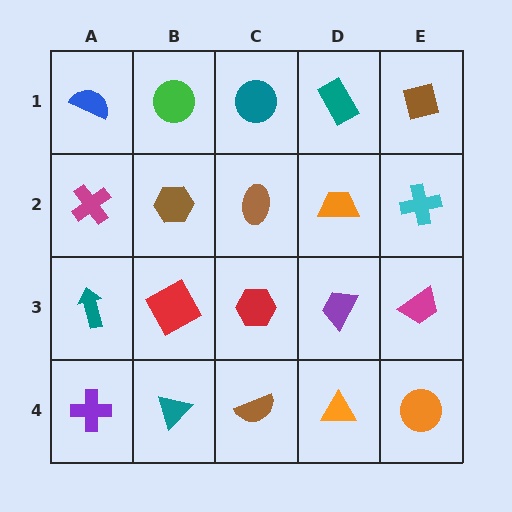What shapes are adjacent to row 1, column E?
A cyan cross (row 2, column E), a teal rectangle (row 1, column D).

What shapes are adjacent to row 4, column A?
A teal arrow (row 3, column A), a teal triangle (row 4, column B).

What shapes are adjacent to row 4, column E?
A magenta trapezoid (row 3, column E), an orange triangle (row 4, column D).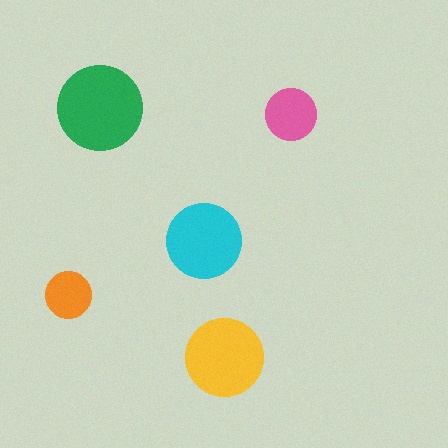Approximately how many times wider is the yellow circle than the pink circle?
About 1.5 times wider.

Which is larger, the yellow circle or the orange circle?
The yellow one.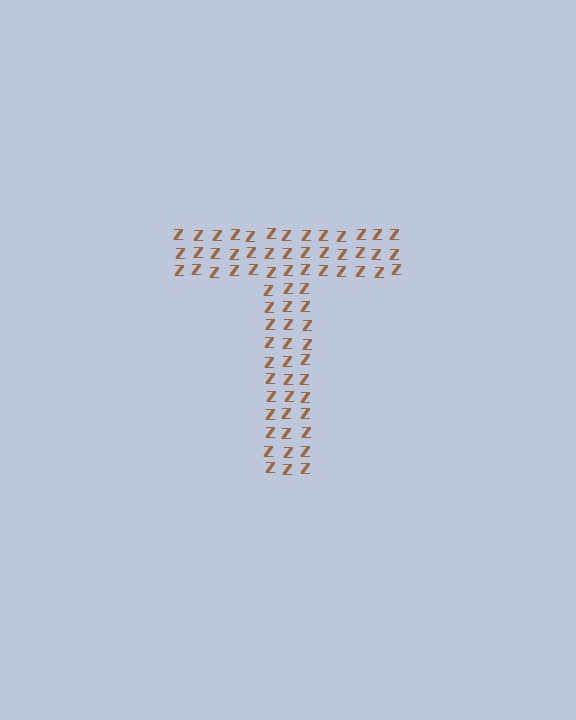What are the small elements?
The small elements are letter Z's.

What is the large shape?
The large shape is the letter T.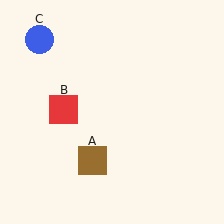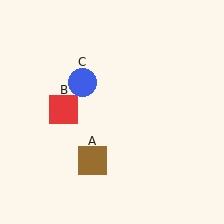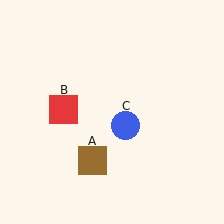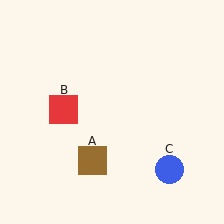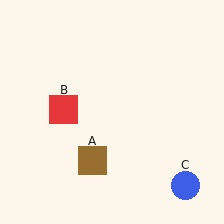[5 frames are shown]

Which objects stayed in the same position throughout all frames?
Brown square (object A) and red square (object B) remained stationary.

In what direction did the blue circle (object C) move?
The blue circle (object C) moved down and to the right.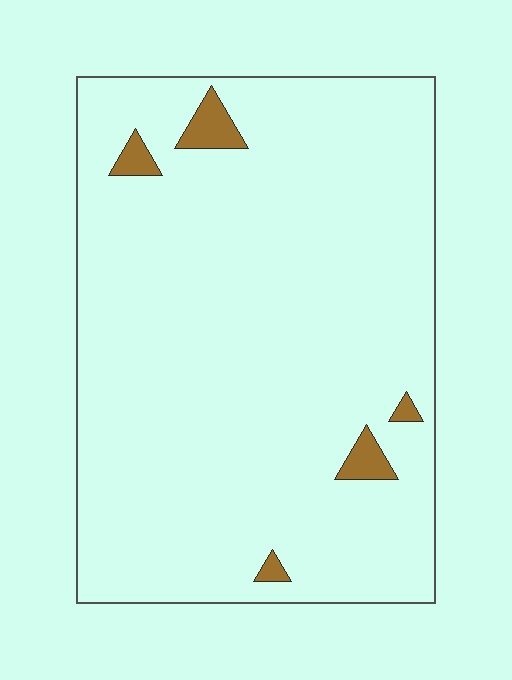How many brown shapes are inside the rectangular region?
5.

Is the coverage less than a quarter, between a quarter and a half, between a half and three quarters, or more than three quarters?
Less than a quarter.